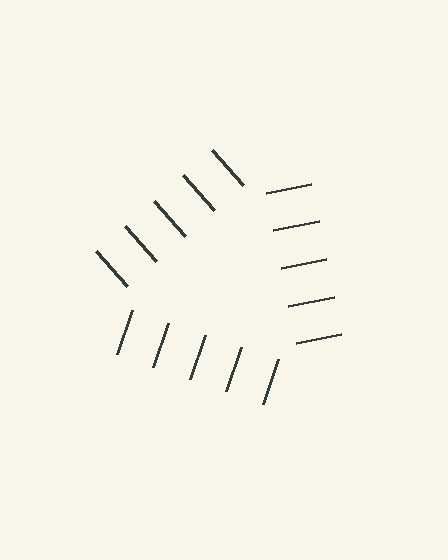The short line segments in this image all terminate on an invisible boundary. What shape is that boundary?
An illusory triangle — the line segments terminate on its edges but no continuous stroke is drawn.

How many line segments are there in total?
15 — 5 along each of the 3 edges.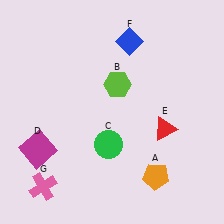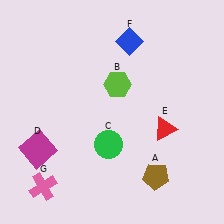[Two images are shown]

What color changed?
The pentagon (A) changed from orange in Image 1 to brown in Image 2.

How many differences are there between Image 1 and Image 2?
There is 1 difference between the two images.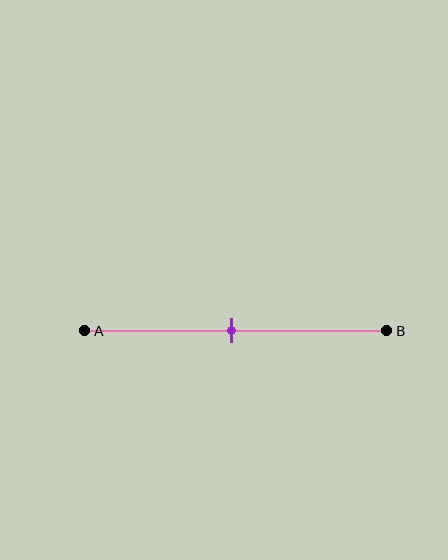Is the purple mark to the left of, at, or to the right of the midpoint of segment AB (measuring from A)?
The purple mark is approximately at the midpoint of segment AB.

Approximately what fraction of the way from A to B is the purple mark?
The purple mark is approximately 50% of the way from A to B.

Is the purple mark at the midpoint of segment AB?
Yes, the mark is approximately at the midpoint.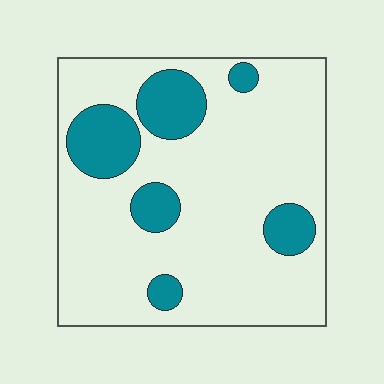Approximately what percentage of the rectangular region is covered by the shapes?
Approximately 20%.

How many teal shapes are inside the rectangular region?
6.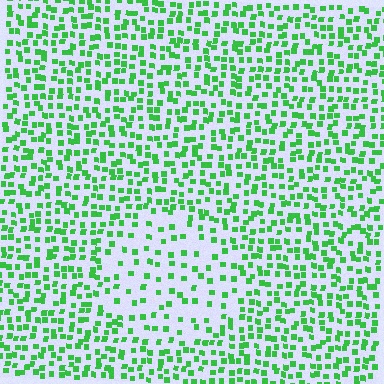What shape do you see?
I see a circle.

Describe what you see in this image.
The image contains small green elements arranged at two different densities. A circle-shaped region is visible where the elements are less densely packed than the surrounding area.